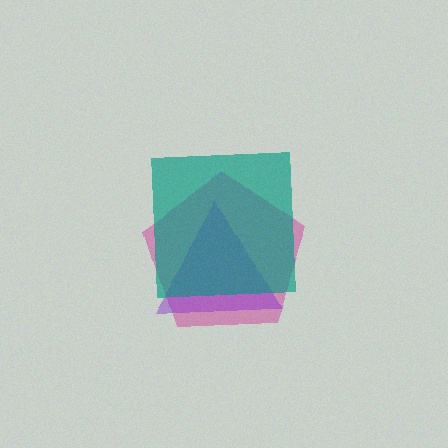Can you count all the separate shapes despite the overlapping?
Yes, there are 3 separate shapes.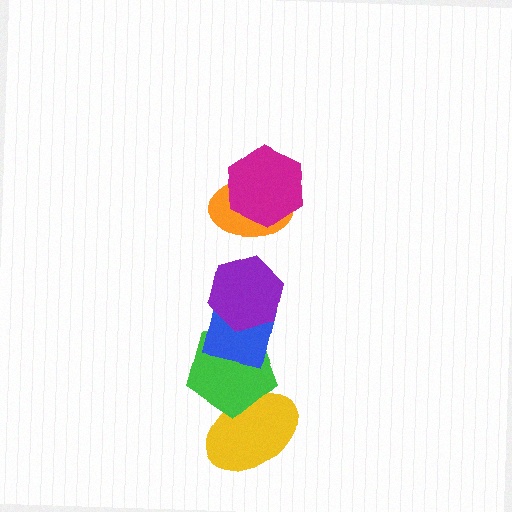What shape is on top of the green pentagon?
The blue square is on top of the green pentagon.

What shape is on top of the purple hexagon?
The orange ellipse is on top of the purple hexagon.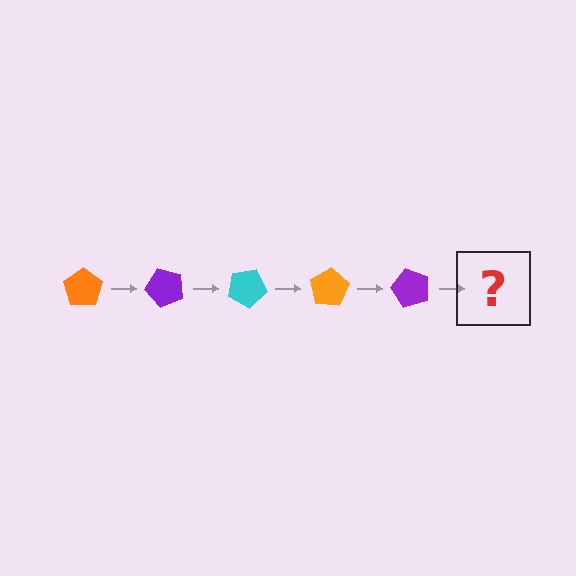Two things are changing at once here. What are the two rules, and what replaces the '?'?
The two rules are that it rotates 50 degrees each step and the color cycles through orange, purple, and cyan. The '?' should be a cyan pentagon, rotated 250 degrees from the start.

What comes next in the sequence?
The next element should be a cyan pentagon, rotated 250 degrees from the start.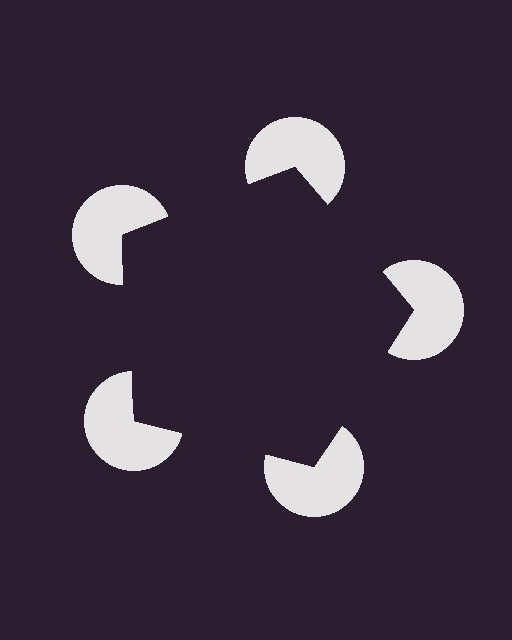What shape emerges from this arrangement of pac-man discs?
An illusory pentagon — its edges are inferred from the aligned wedge cuts in the pac-man discs, not physically drawn.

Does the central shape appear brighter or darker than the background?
It typically appears slightly darker than the background, even though no actual brightness change is drawn.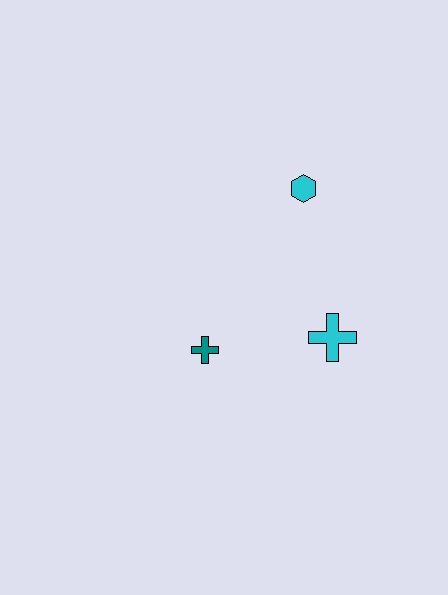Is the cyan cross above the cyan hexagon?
No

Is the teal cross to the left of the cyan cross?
Yes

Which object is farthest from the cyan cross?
The cyan hexagon is farthest from the cyan cross.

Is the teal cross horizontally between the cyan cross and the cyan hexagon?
No